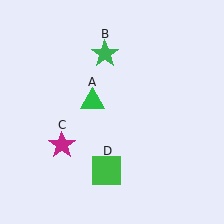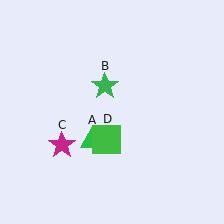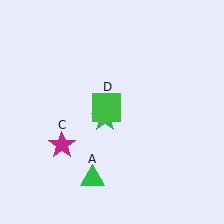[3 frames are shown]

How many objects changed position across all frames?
3 objects changed position: green triangle (object A), green star (object B), green square (object D).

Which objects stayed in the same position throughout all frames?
Magenta star (object C) remained stationary.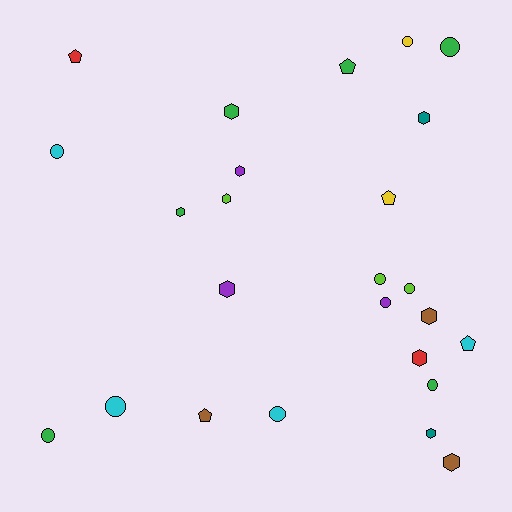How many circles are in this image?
There are 10 circles.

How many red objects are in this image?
There are 2 red objects.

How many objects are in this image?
There are 25 objects.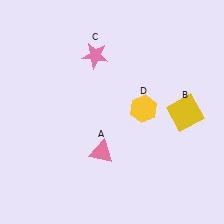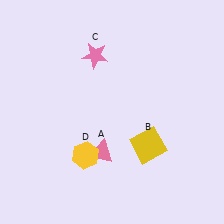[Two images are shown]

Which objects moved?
The objects that moved are: the yellow square (B), the yellow hexagon (D).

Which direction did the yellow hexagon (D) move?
The yellow hexagon (D) moved left.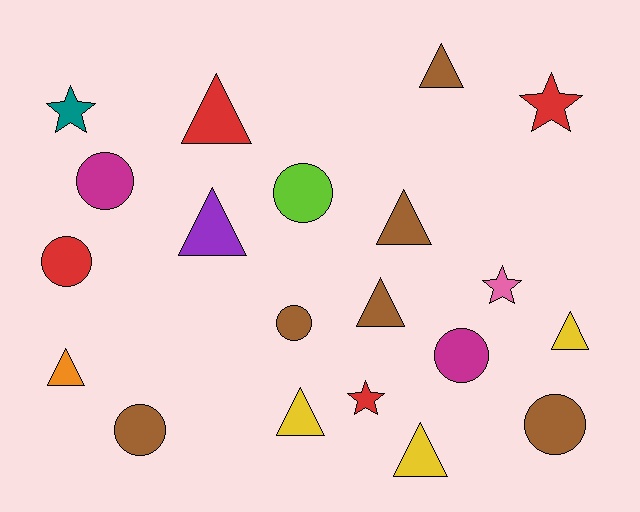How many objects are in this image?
There are 20 objects.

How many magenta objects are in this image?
There are 2 magenta objects.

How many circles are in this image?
There are 7 circles.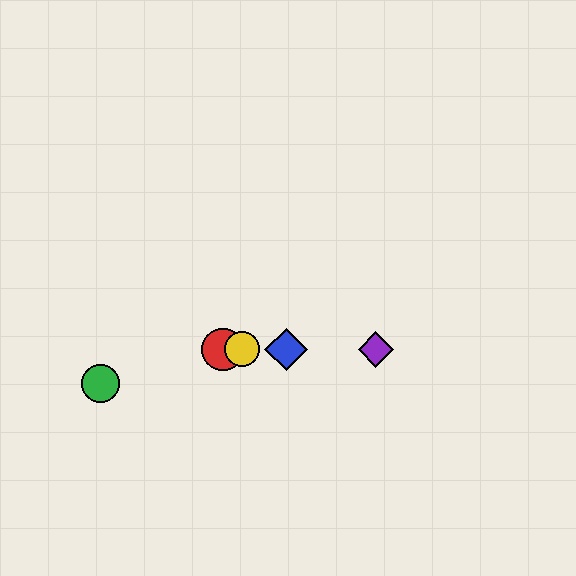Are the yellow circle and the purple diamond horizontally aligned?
Yes, both are at y≈349.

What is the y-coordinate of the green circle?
The green circle is at y≈384.